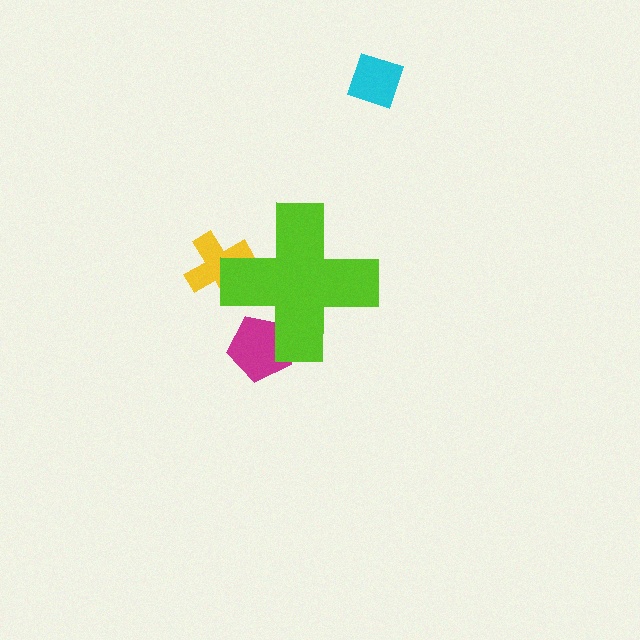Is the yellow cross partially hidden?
Yes, the yellow cross is partially hidden behind the lime cross.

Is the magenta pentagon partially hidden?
Yes, the magenta pentagon is partially hidden behind the lime cross.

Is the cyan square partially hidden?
No, the cyan square is fully visible.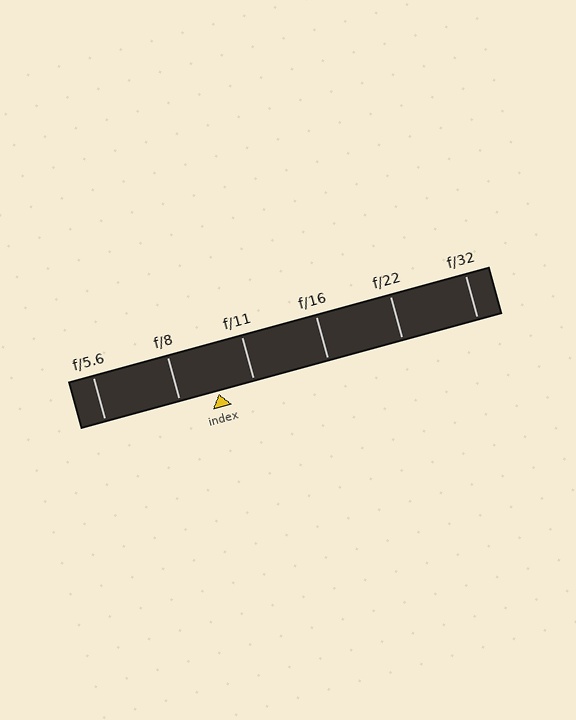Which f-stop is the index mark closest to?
The index mark is closest to f/11.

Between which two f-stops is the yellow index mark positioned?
The index mark is between f/8 and f/11.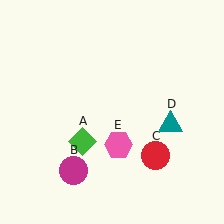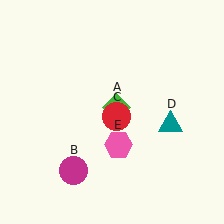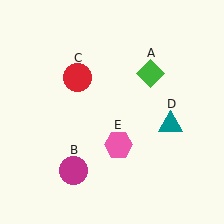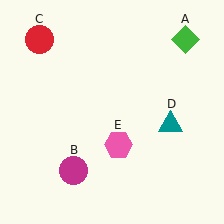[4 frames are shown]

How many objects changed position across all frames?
2 objects changed position: green diamond (object A), red circle (object C).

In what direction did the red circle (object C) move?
The red circle (object C) moved up and to the left.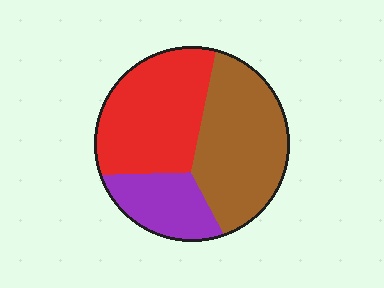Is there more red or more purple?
Red.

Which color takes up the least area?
Purple, at roughly 20%.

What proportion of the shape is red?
Red covers roughly 40% of the shape.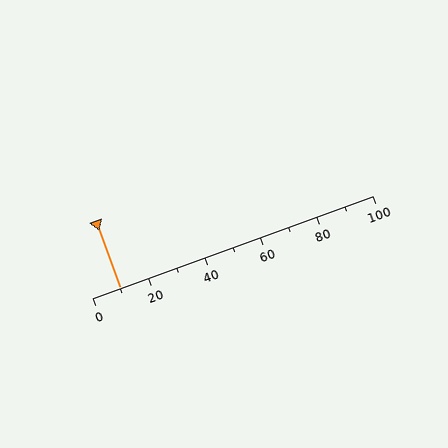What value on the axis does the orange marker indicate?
The marker indicates approximately 10.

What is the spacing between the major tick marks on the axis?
The major ticks are spaced 20 apart.